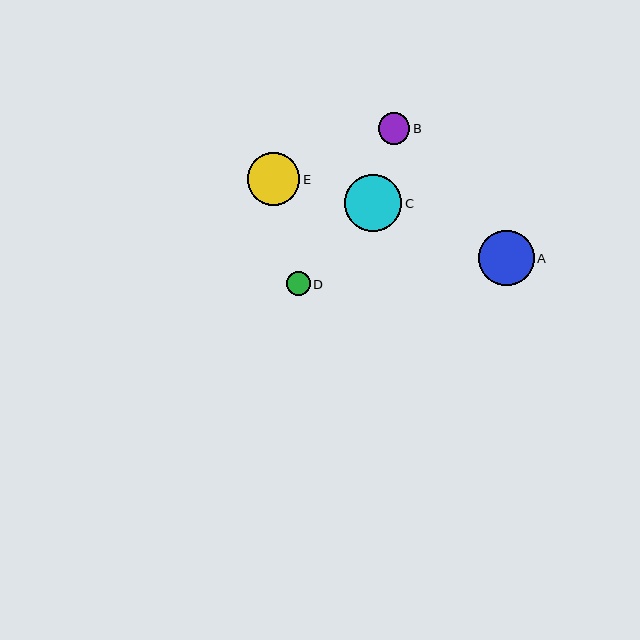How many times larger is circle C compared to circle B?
Circle C is approximately 1.8 times the size of circle B.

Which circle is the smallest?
Circle D is the smallest with a size of approximately 24 pixels.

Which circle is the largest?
Circle C is the largest with a size of approximately 57 pixels.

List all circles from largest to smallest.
From largest to smallest: C, A, E, B, D.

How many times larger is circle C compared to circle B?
Circle C is approximately 1.8 times the size of circle B.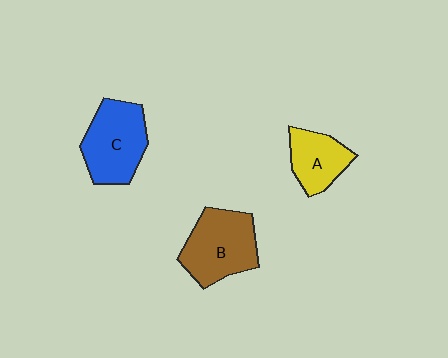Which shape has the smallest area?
Shape A (yellow).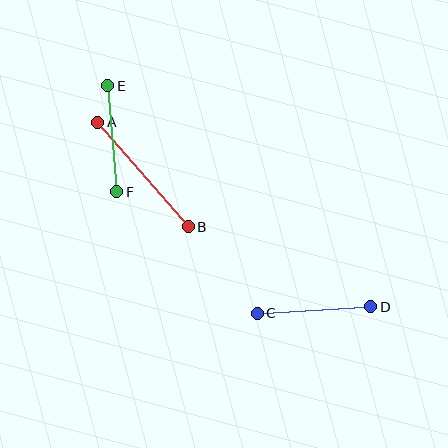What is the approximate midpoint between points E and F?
The midpoint is at approximately (112, 139) pixels.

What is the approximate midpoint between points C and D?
The midpoint is at approximately (314, 310) pixels.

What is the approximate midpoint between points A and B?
The midpoint is at approximately (143, 174) pixels.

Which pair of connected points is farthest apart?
Points A and B are farthest apart.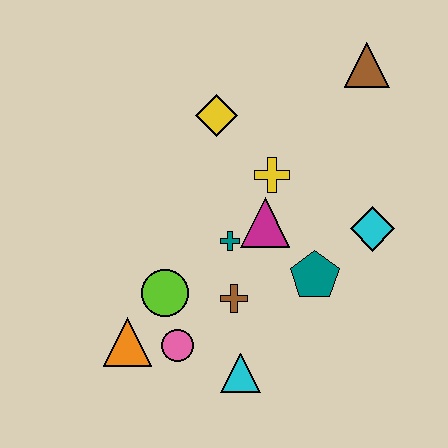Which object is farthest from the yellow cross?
The orange triangle is farthest from the yellow cross.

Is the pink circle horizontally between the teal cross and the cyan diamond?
No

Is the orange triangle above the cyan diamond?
No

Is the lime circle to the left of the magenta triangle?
Yes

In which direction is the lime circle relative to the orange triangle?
The lime circle is above the orange triangle.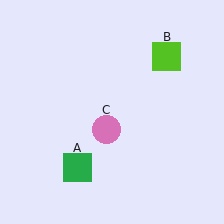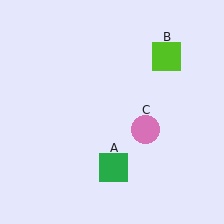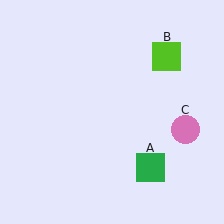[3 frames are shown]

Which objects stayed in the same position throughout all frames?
Lime square (object B) remained stationary.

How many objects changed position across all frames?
2 objects changed position: green square (object A), pink circle (object C).